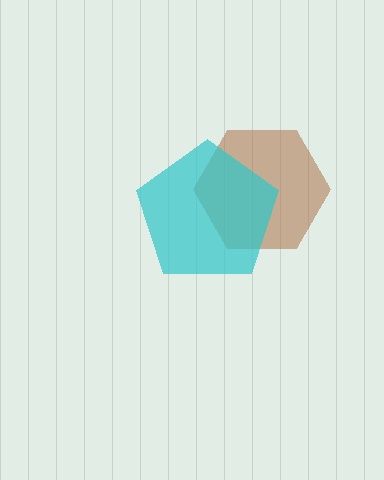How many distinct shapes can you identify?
There are 2 distinct shapes: a brown hexagon, a cyan pentagon.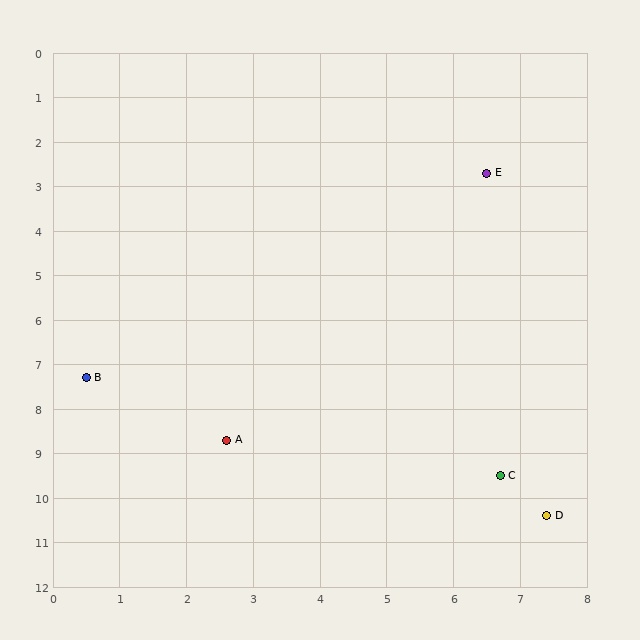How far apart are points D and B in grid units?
Points D and B are about 7.6 grid units apart.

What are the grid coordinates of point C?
Point C is at approximately (6.7, 9.5).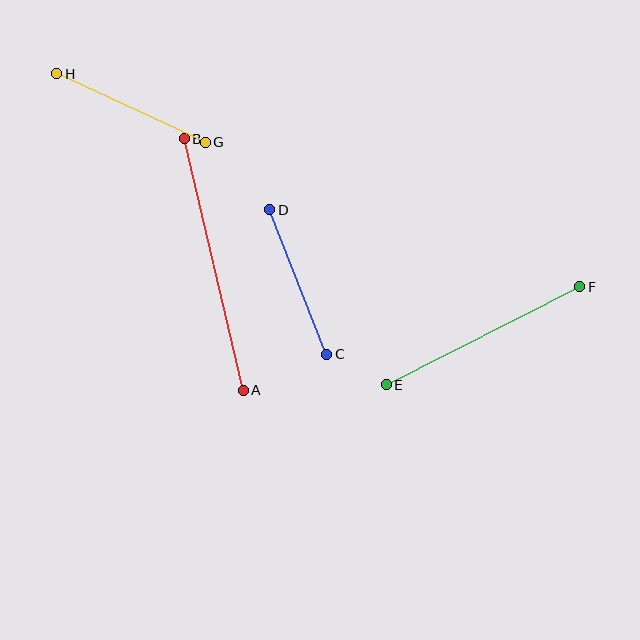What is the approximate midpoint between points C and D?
The midpoint is at approximately (298, 282) pixels.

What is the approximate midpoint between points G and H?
The midpoint is at approximately (131, 108) pixels.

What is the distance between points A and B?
The distance is approximately 259 pixels.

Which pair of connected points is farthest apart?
Points A and B are farthest apart.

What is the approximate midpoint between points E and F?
The midpoint is at approximately (483, 336) pixels.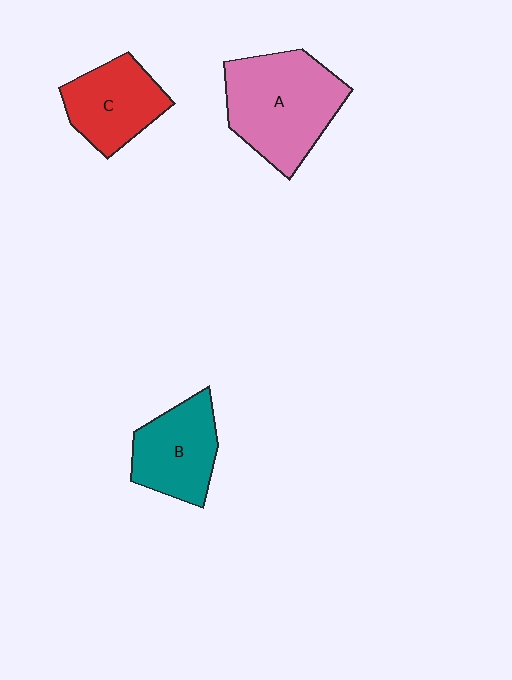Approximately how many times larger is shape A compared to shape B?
Approximately 1.5 times.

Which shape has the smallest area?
Shape C (red).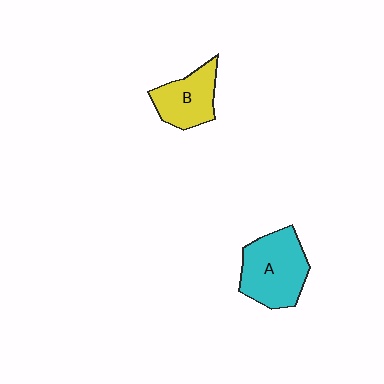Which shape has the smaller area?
Shape B (yellow).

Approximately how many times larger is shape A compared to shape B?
Approximately 1.4 times.